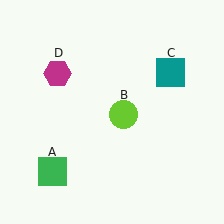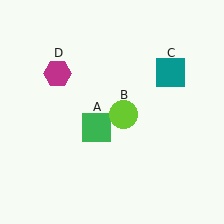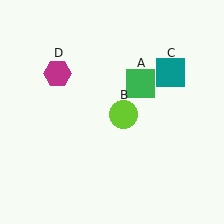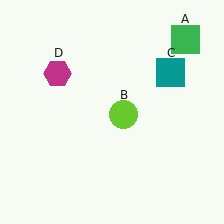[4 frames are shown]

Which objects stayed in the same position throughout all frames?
Lime circle (object B) and teal square (object C) and magenta hexagon (object D) remained stationary.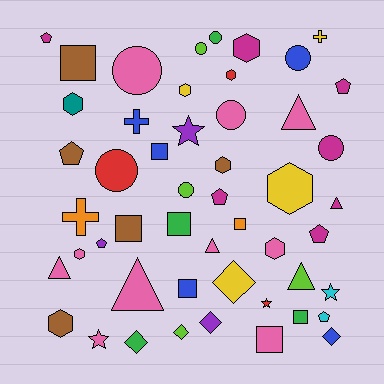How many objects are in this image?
There are 50 objects.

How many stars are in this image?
There are 4 stars.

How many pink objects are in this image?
There are 10 pink objects.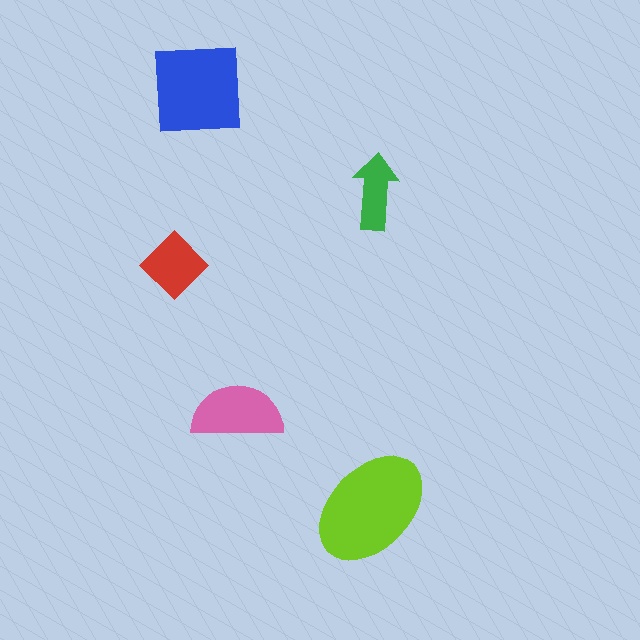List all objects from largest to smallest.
The lime ellipse, the blue square, the pink semicircle, the red diamond, the green arrow.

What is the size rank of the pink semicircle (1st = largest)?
3rd.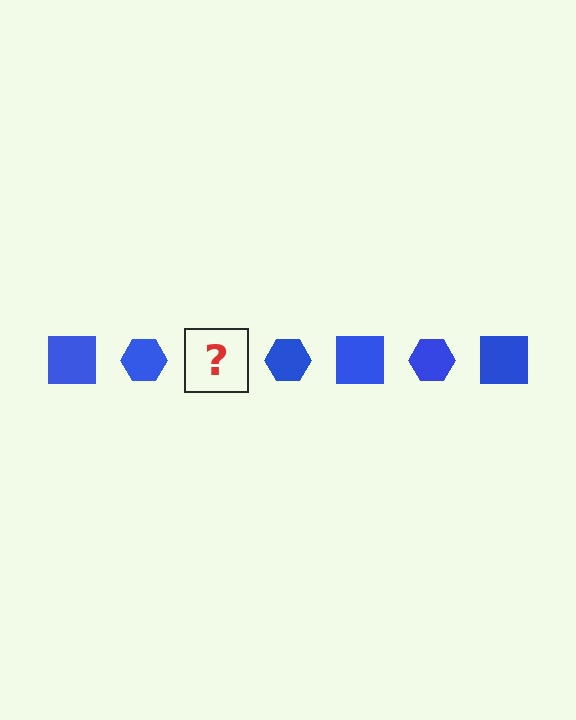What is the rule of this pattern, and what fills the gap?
The rule is that the pattern cycles through square, hexagon shapes in blue. The gap should be filled with a blue square.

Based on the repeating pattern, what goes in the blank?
The blank should be a blue square.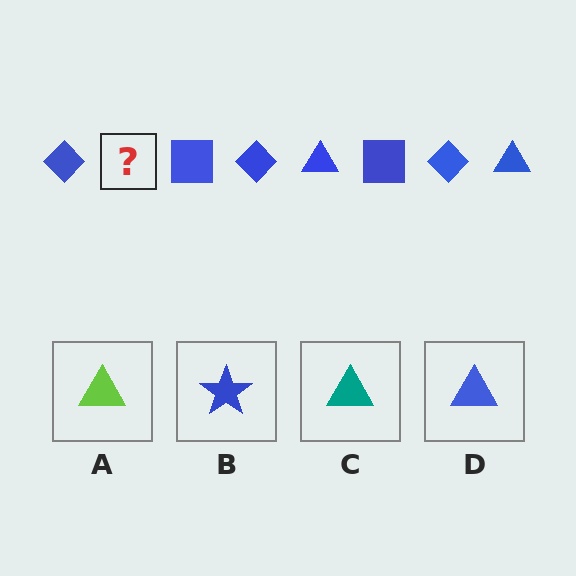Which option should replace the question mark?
Option D.